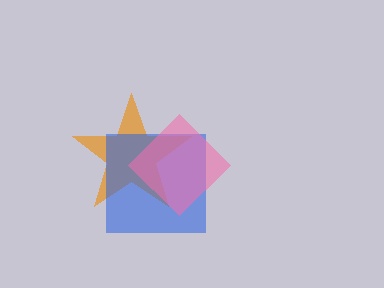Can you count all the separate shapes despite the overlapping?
Yes, there are 3 separate shapes.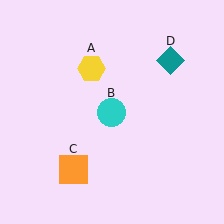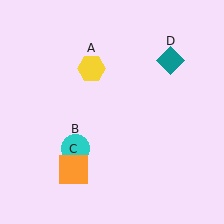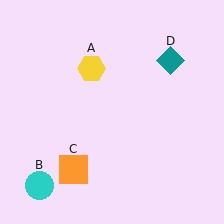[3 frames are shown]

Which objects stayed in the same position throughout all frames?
Yellow hexagon (object A) and orange square (object C) and teal diamond (object D) remained stationary.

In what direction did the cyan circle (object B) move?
The cyan circle (object B) moved down and to the left.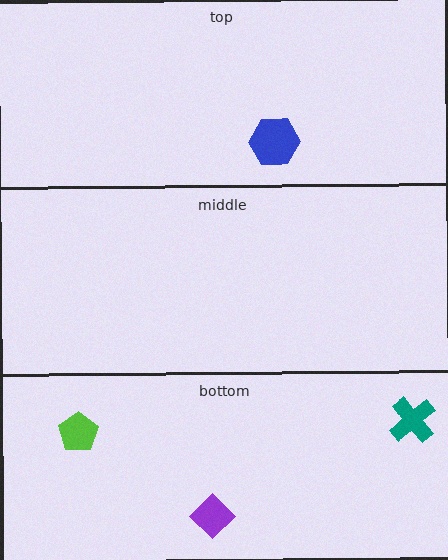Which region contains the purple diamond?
The bottom region.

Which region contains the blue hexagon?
The top region.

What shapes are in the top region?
The blue hexagon.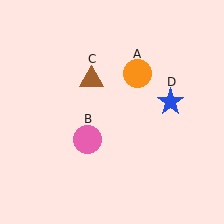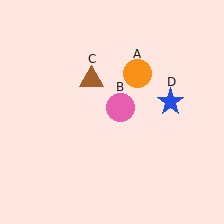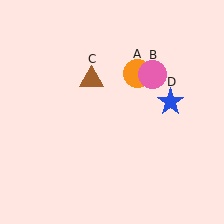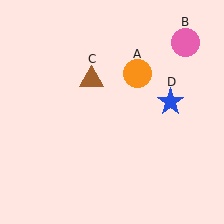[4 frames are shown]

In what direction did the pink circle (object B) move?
The pink circle (object B) moved up and to the right.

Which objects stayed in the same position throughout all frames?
Orange circle (object A) and brown triangle (object C) and blue star (object D) remained stationary.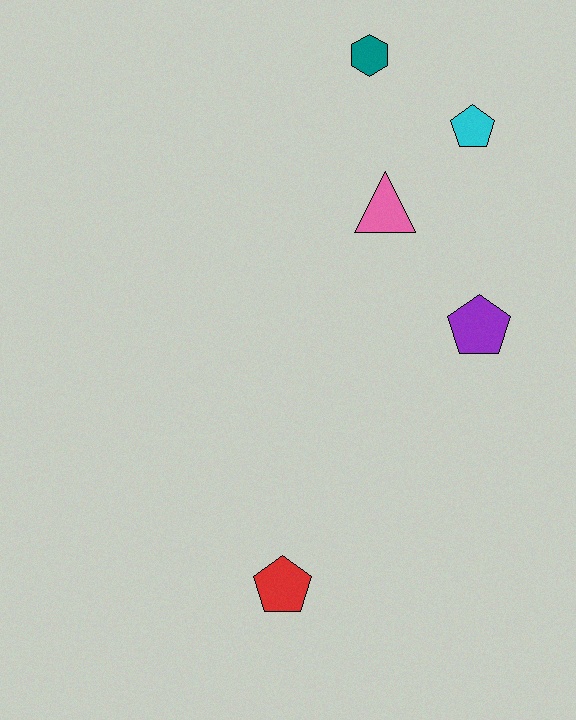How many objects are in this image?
There are 5 objects.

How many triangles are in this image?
There is 1 triangle.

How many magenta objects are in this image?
There are no magenta objects.